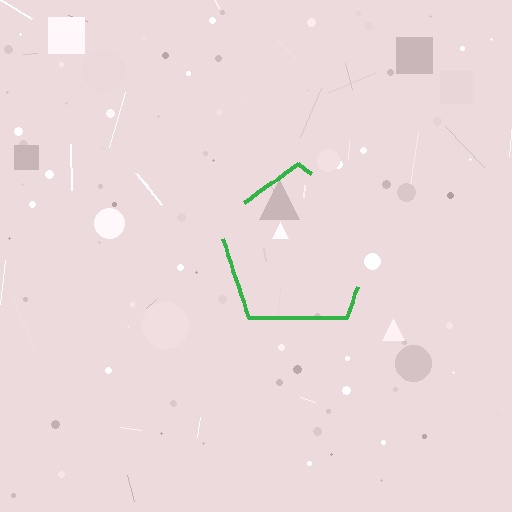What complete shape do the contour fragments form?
The contour fragments form a pentagon.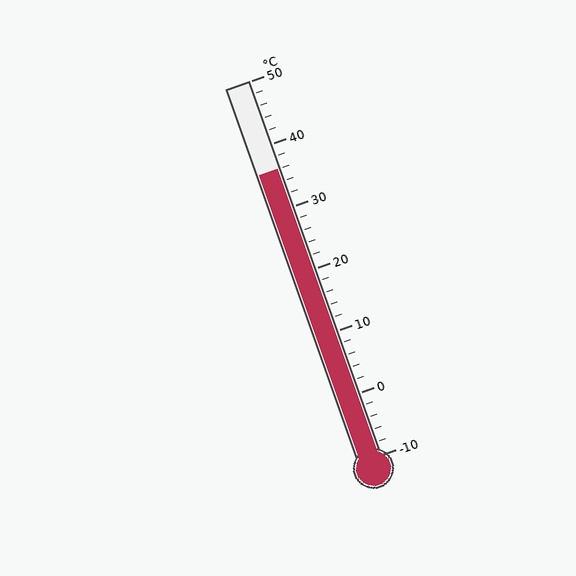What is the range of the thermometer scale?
The thermometer scale ranges from -10°C to 50°C.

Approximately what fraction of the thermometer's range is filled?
The thermometer is filled to approximately 75% of its range.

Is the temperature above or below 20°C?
The temperature is above 20°C.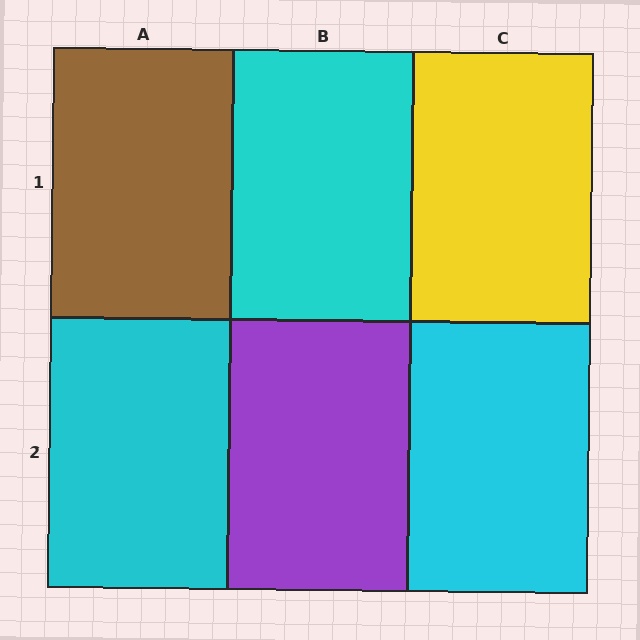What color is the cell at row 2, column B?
Purple.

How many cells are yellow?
1 cell is yellow.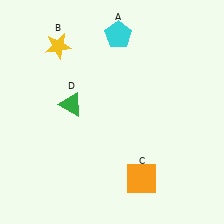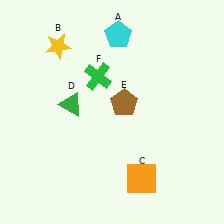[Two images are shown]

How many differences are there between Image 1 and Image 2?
There are 2 differences between the two images.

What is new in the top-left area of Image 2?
A green cross (F) was added in the top-left area of Image 2.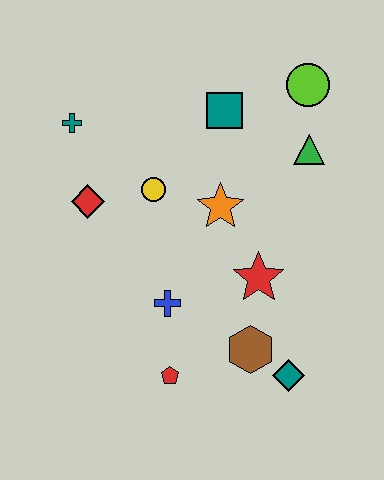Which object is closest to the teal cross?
The red diamond is closest to the teal cross.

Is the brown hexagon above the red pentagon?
Yes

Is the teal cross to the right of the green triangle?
No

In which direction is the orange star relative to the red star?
The orange star is above the red star.